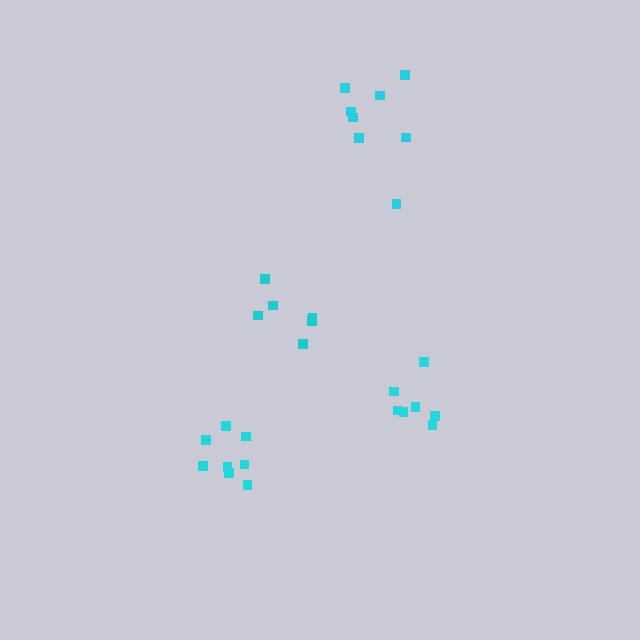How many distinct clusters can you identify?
There are 4 distinct clusters.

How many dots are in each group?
Group 1: 8 dots, Group 2: 7 dots, Group 3: 8 dots, Group 4: 6 dots (29 total).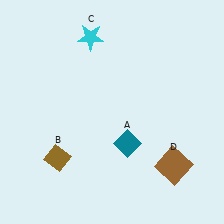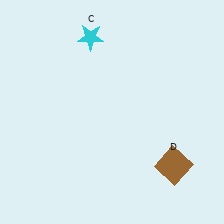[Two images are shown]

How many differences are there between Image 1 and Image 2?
There are 2 differences between the two images.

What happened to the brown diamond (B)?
The brown diamond (B) was removed in Image 2. It was in the bottom-left area of Image 1.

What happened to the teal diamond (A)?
The teal diamond (A) was removed in Image 2. It was in the bottom-right area of Image 1.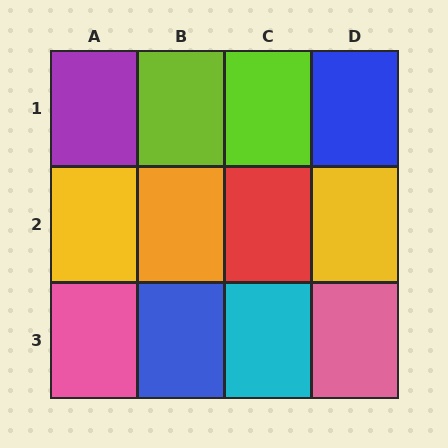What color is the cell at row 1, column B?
Lime.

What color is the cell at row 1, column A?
Purple.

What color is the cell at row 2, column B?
Orange.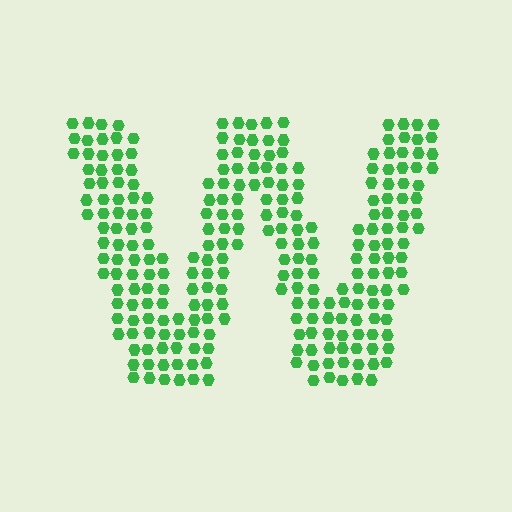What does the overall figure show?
The overall figure shows the letter W.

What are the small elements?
The small elements are hexagons.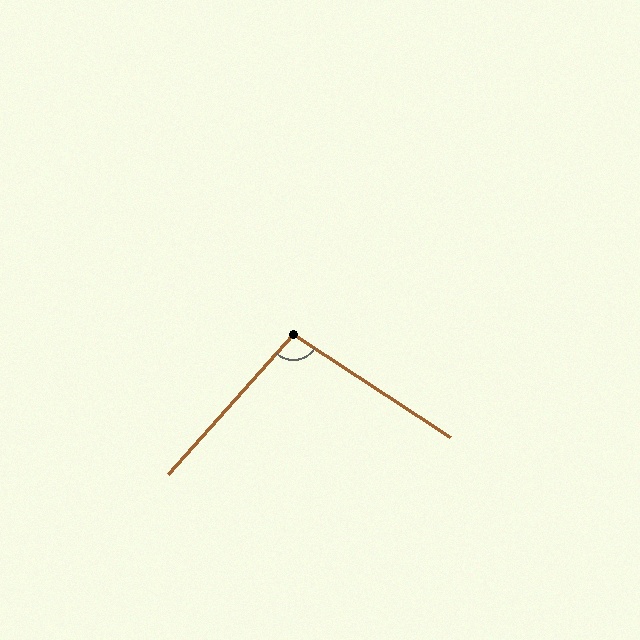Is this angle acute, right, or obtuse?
It is obtuse.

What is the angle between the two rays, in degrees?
Approximately 99 degrees.